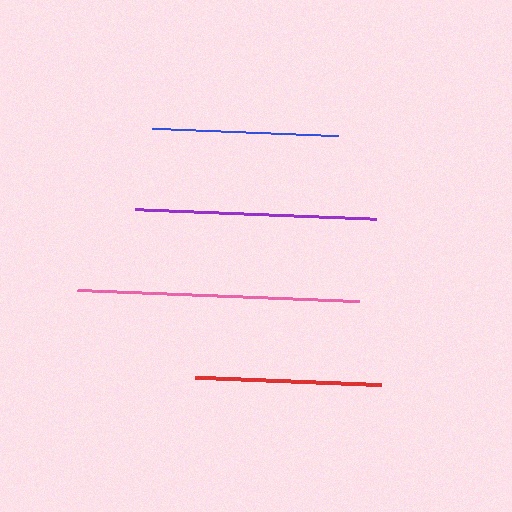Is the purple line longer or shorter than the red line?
The purple line is longer than the red line.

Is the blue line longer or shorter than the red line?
The blue line is longer than the red line.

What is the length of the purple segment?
The purple segment is approximately 240 pixels long.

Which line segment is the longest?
The pink line is the longest at approximately 282 pixels.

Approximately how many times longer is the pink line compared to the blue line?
The pink line is approximately 1.5 times the length of the blue line.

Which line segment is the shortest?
The red line is the shortest at approximately 186 pixels.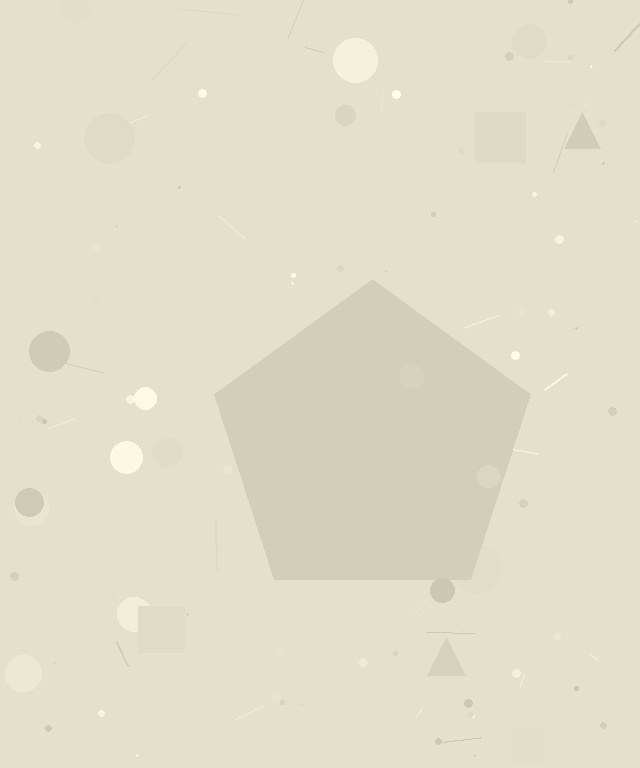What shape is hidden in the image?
A pentagon is hidden in the image.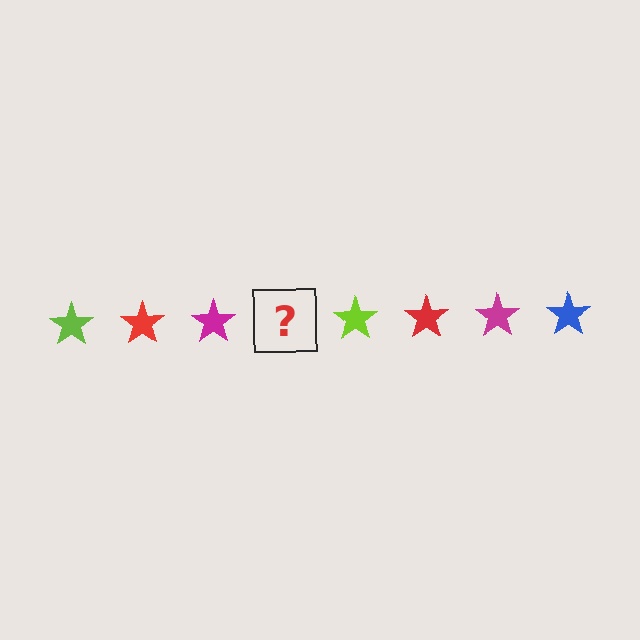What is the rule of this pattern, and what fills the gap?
The rule is that the pattern cycles through lime, red, magenta, blue stars. The gap should be filled with a blue star.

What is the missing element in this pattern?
The missing element is a blue star.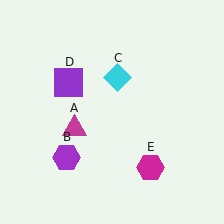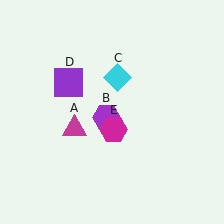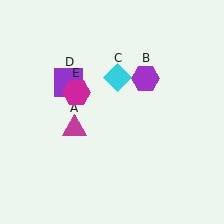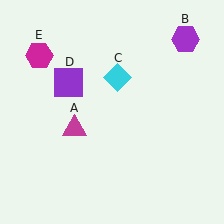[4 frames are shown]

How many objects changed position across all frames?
2 objects changed position: purple hexagon (object B), magenta hexagon (object E).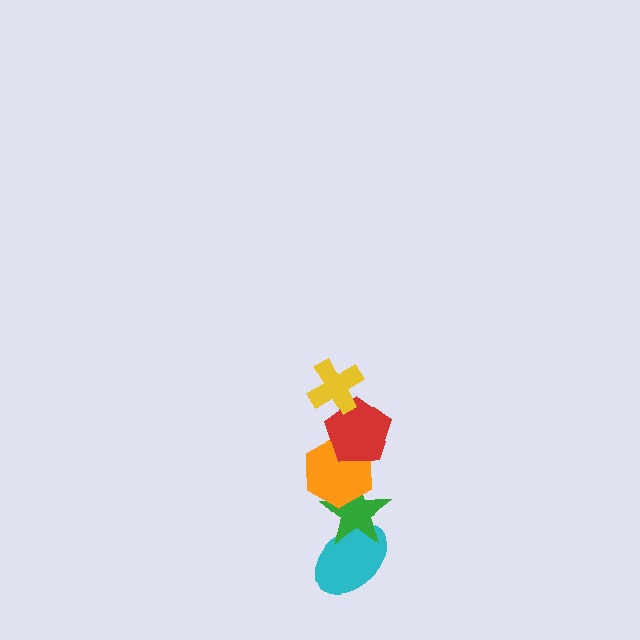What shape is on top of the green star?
The orange hexagon is on top of the green star.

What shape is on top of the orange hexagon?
The red pentagon is on top of the orange hexagon.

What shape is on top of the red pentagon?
The yellow cross is on top of the red pentagon.